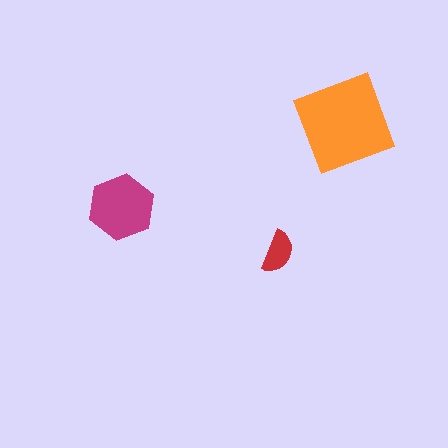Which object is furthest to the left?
The magenta hexagon is leftmost.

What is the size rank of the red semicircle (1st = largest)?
3rd.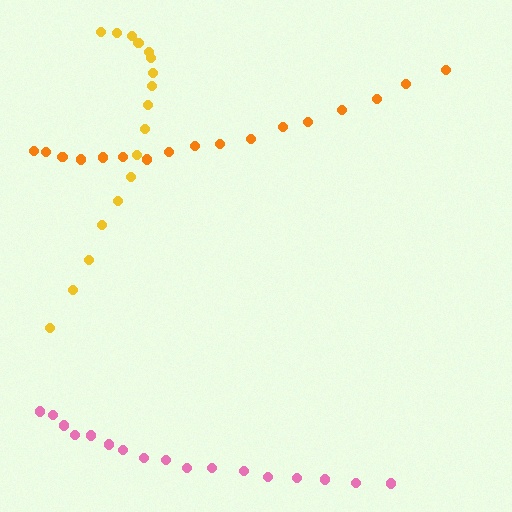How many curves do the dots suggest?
There are 3 distinct paths.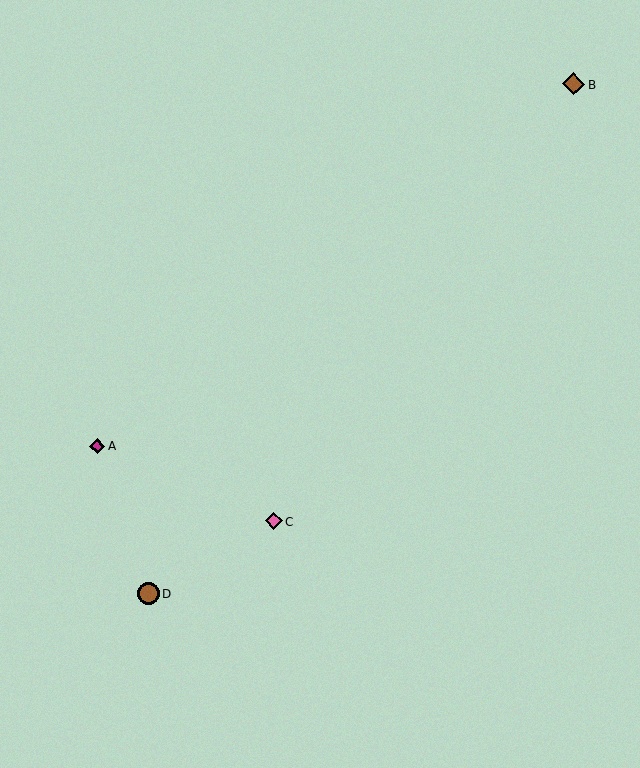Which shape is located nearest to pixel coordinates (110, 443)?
The magenta diamond (labeled A) at (97, 446) is nearest to that location.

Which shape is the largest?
The brown diamond (labeled B) is the largest.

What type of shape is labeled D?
Shape D is a brown circle.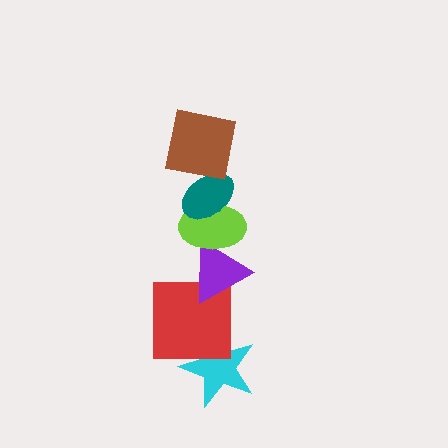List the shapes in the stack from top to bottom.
From top to bottom: the brown square, the teal ellipse, the lime ellipse, the purple triangle, the red square, the cyan star.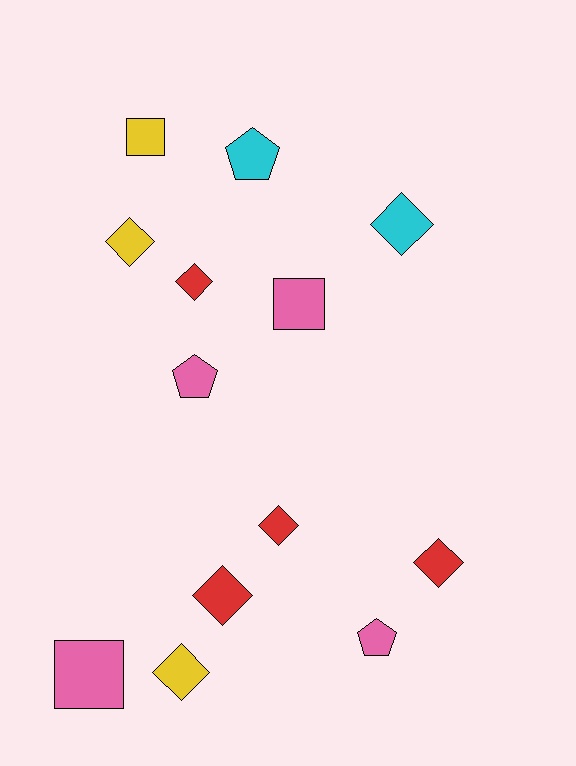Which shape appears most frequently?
Diamond, with 7 objects.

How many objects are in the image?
There are 13 objects.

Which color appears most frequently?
Pink, with 4 objects.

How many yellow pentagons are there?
There are no yellow pentagons.